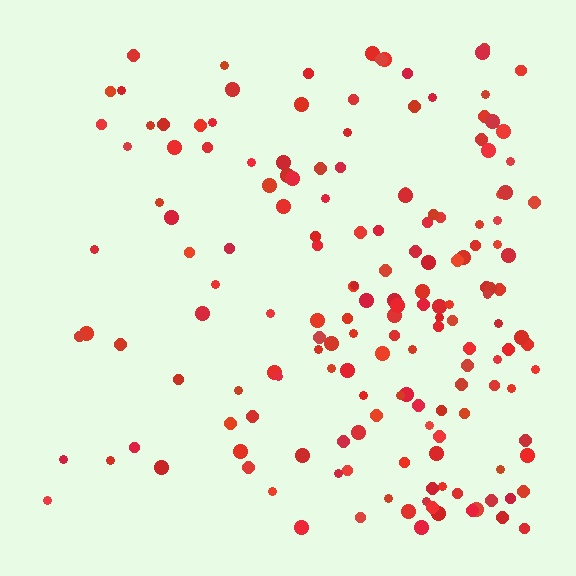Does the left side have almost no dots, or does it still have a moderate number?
Still a moderate number, just noticeably fewer than the right.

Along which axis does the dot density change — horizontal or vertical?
Horizontal.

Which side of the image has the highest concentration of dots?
The right.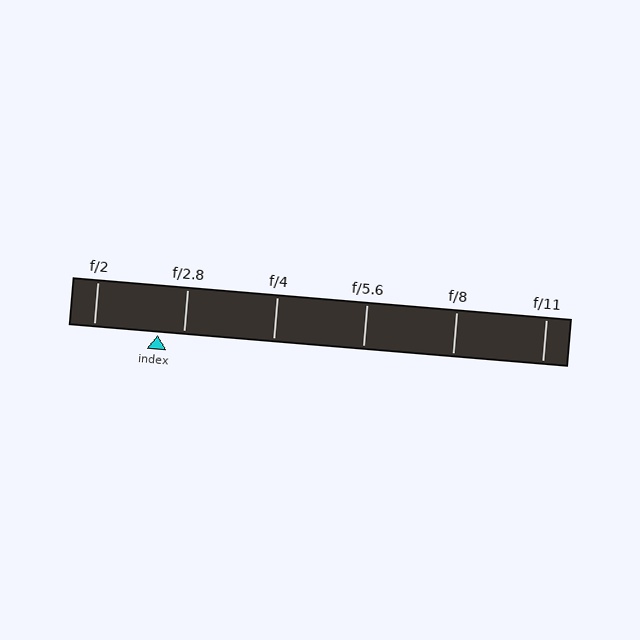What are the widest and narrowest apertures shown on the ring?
The widest aperture shown is f/2 and the narrowest is f/11.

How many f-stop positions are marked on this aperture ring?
There are 6 f-stop positions marked.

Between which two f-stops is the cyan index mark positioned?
The index mark is between f/2 and f/2.8.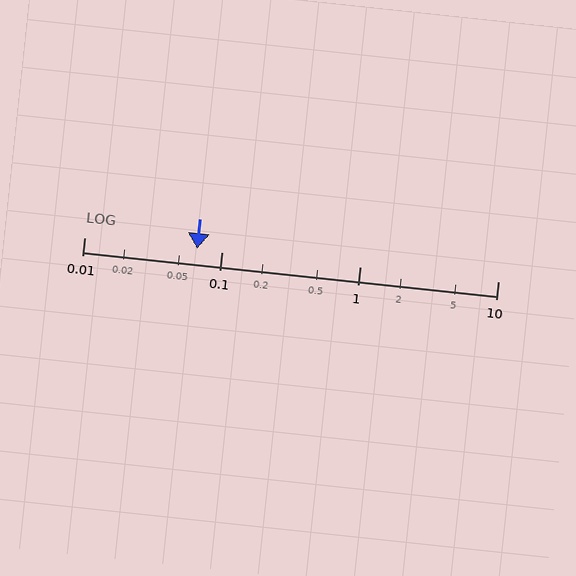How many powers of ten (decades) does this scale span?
The scale spans 3 decades, from 0.01 to 10.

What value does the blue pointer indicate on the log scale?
The pointer indicates approximately 0.066.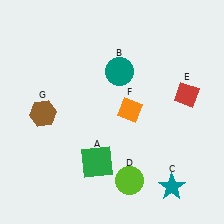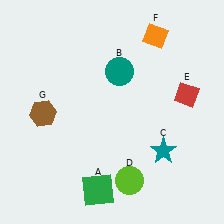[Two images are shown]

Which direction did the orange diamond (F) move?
The orange diamond (F) moved up.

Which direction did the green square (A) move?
The green square (A) moved down.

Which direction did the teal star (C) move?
The teal star (C) moved up.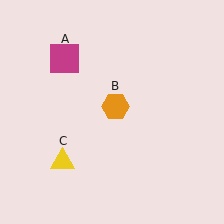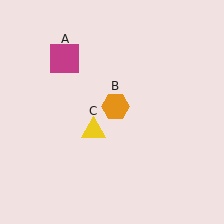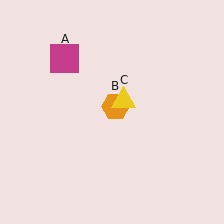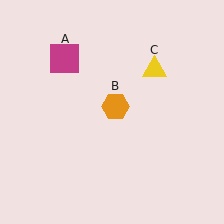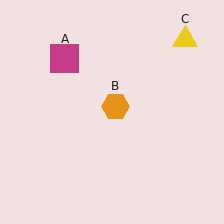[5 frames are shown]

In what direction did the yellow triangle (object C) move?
The yellow triangle (object C) moved up and to the right.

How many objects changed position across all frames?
1 object changed position: yellow triangle (object C).